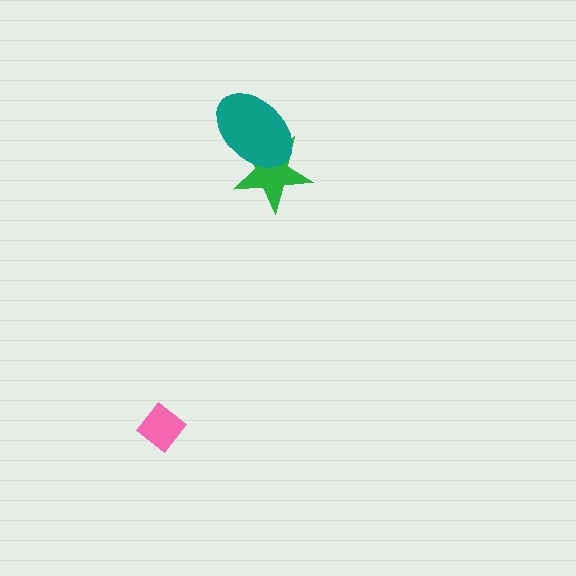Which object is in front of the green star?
The teal ellipse is in front of the green star.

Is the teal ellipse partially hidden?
No, no other shape covers it.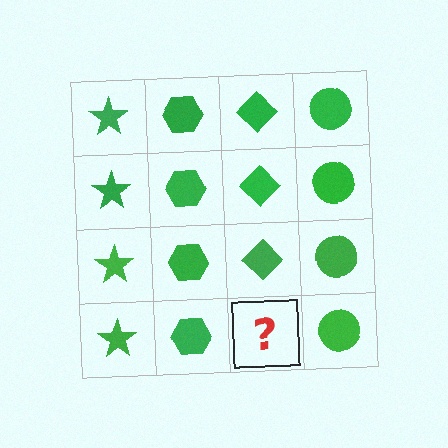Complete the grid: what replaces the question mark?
The question mark should be replaced with a green diamond.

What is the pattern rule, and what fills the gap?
The rule is that each column has a consistent shape. The gap should be filled with a green diamond.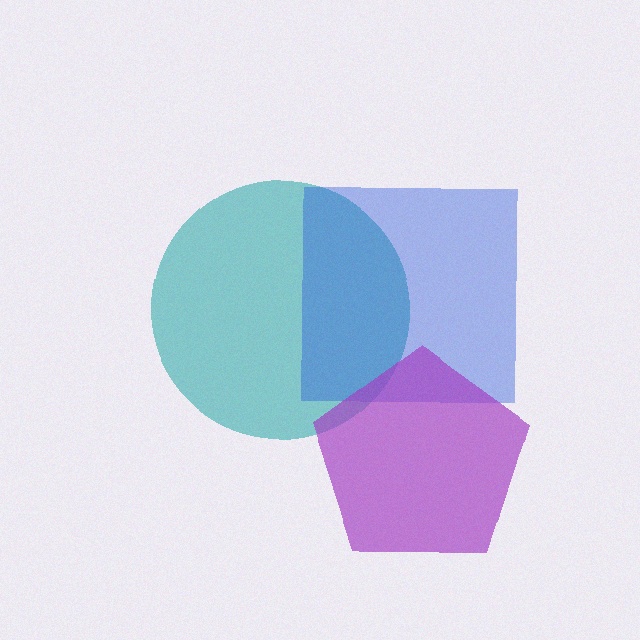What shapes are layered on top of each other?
The layered shapes are: a teal circle, a blue square, a purple pentagon.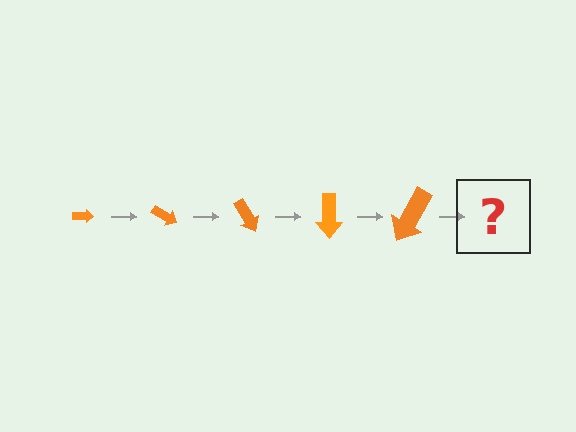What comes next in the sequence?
The next element should be an arrow, larger than the previous one and rotated 150 degrees from the start.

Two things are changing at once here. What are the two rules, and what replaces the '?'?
The two rules are that the arrow grows larger each step and it rotates 30 degrees each step. The '?' should be an arrow, larger than the previous one and rotated 150 degrees from the start.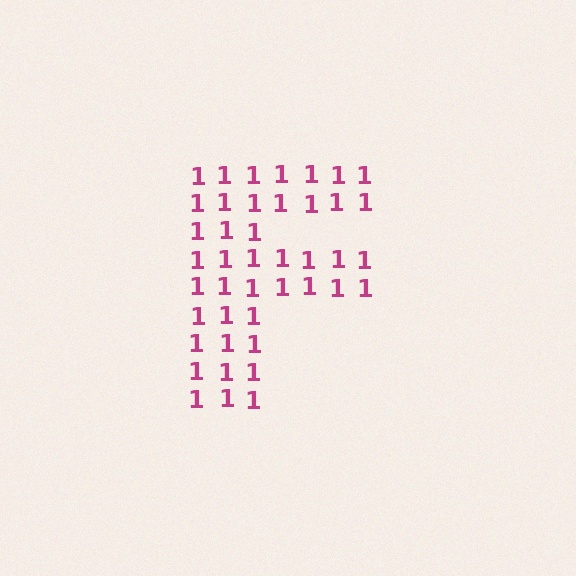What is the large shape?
The large shape is the letter F.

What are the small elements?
The small elements are digit 1's.